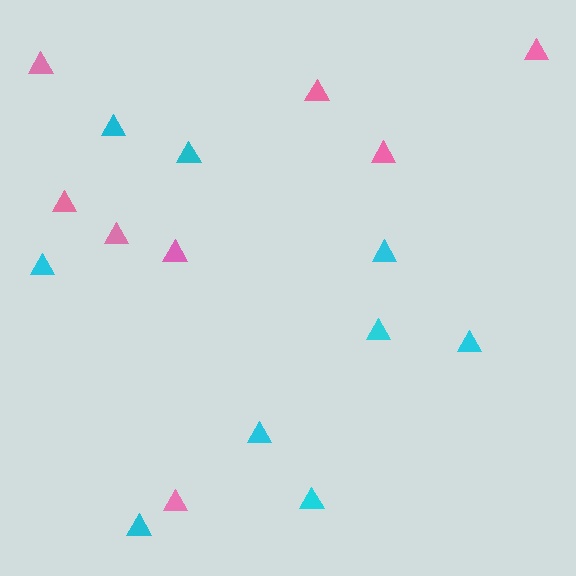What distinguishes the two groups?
There are 2 groups: one group of cyan triangles (9) and one group of pink triangles (8).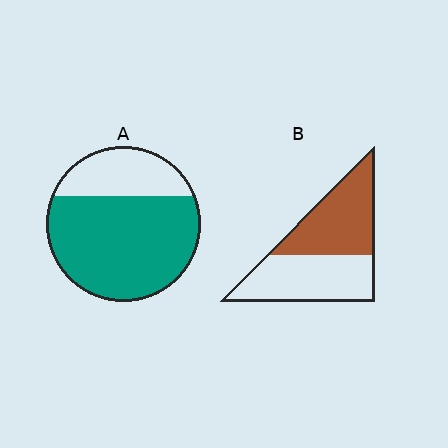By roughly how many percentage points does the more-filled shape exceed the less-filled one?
By roughly 25 percentage points (A over B).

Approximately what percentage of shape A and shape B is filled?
A is approximately 70% and B is approximately 50%.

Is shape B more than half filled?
Roughly half.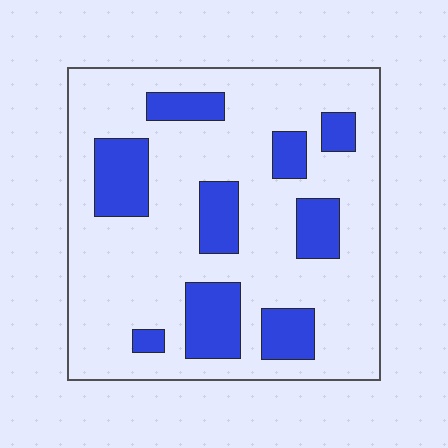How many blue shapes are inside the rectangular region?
9.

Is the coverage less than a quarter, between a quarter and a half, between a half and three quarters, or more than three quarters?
Less than a quarter.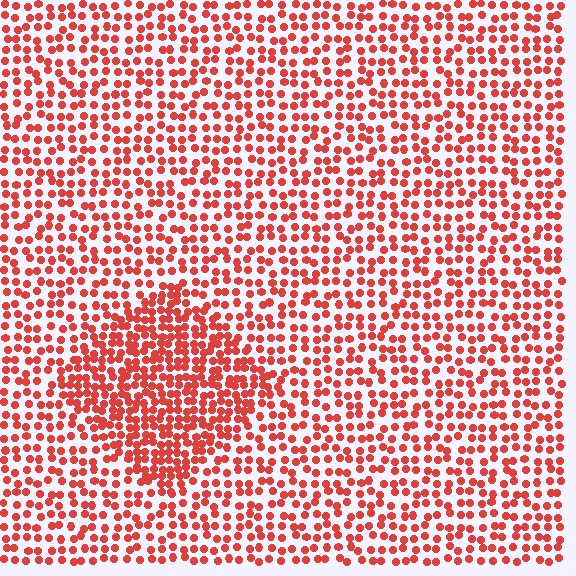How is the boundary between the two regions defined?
The boundary is defined by a change in element density (approximately 1.8x ratio). All elements are the same color, size, and shape.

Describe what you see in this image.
The image contains small red elements arranged at two different densities. A diamond-shaped region is visible where the elements are more densely packed than the surrounding area.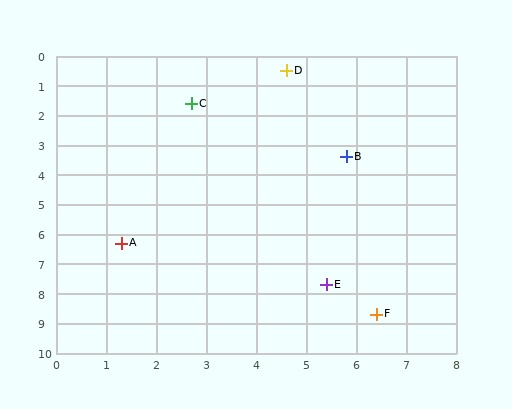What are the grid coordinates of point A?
Point A is at approximately (1.3, 6.3).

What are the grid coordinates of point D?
Point D is at approximately (4.6, 0.5).